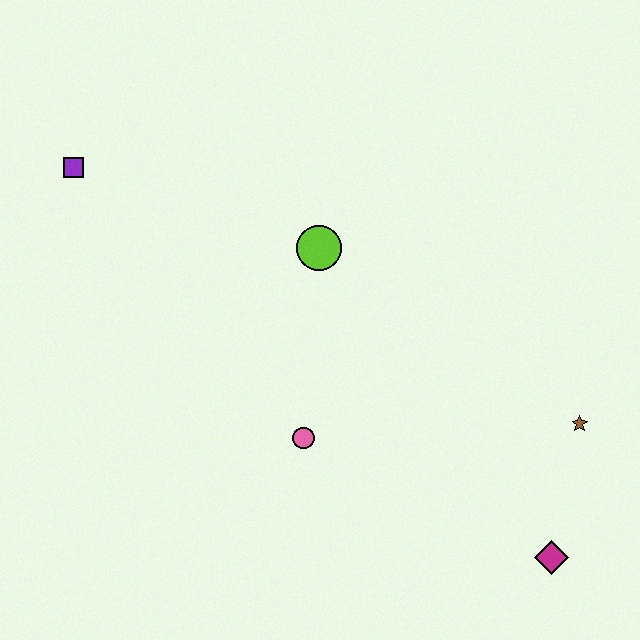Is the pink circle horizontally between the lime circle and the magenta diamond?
No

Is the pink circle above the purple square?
No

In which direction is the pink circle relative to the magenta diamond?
The pink circle is to the left of the magenta diamond.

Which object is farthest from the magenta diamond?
The purple square is farthest from the magenta diamond.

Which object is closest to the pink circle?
The lime circle is closest to the pink circle.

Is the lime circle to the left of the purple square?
No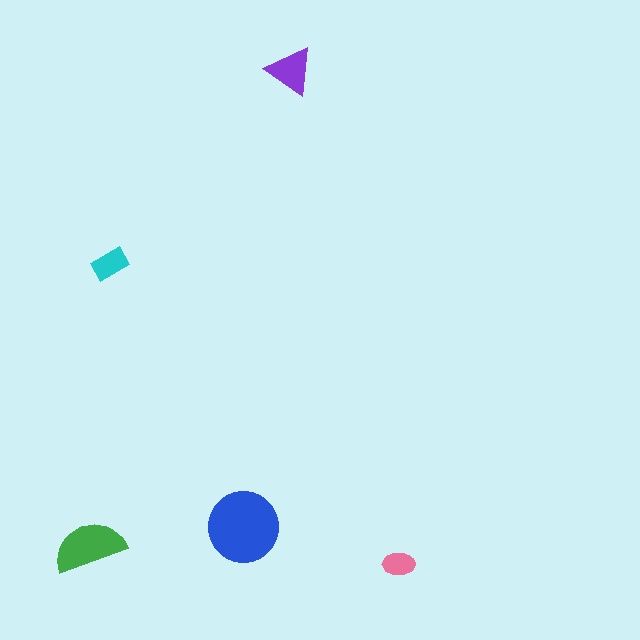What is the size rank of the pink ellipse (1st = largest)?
5th.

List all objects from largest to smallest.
The blue circle, the green semicircle, the purple triangle, the cyan rectangle, the pink ellipse.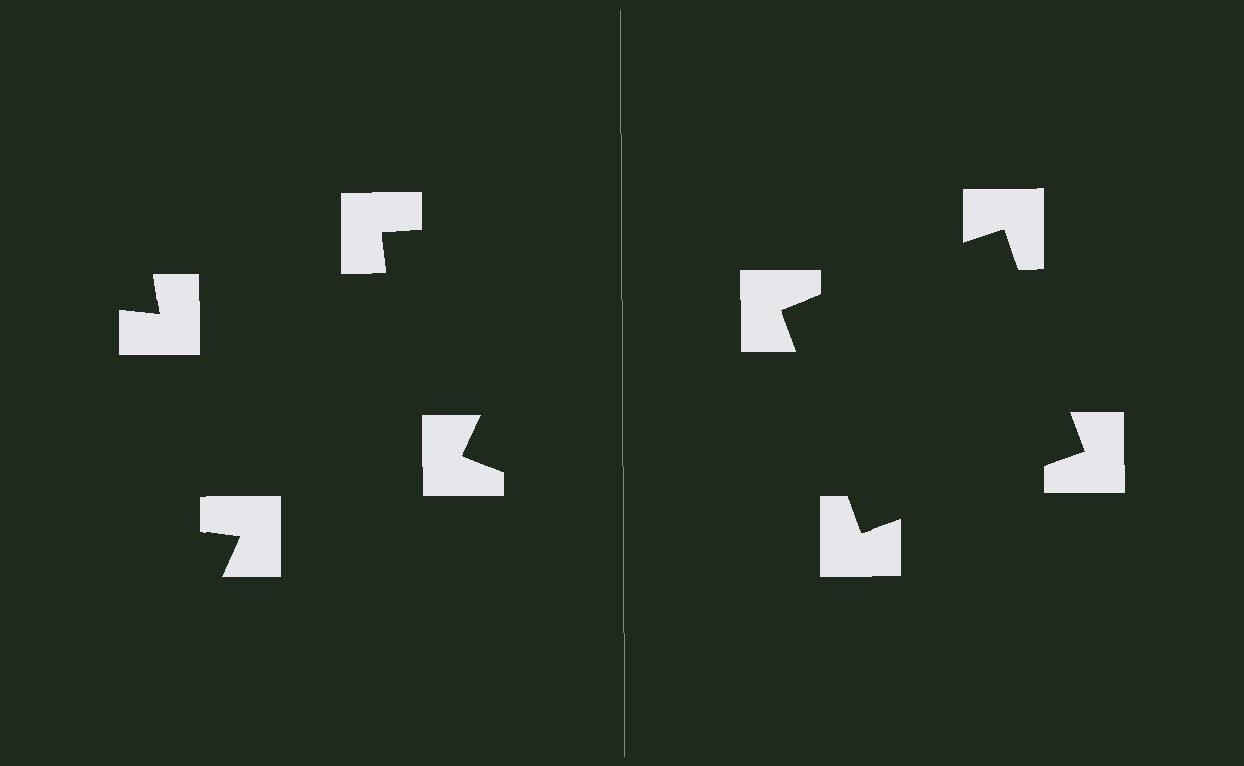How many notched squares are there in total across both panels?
8 — 4 on each side.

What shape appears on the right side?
An illusory square.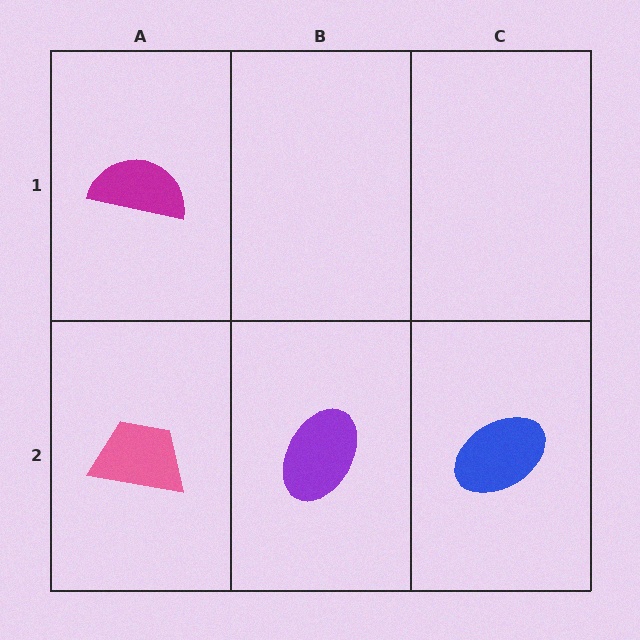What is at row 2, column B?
A purple ellipse.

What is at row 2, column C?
A blue ellipse.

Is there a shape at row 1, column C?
No, that cell is empty.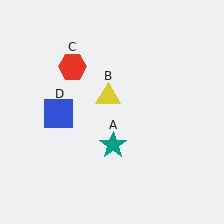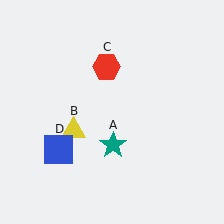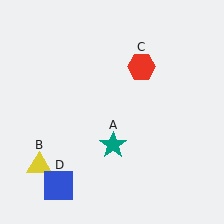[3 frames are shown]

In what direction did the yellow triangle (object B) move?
The yellow triangle (object B) moved down and to the left.